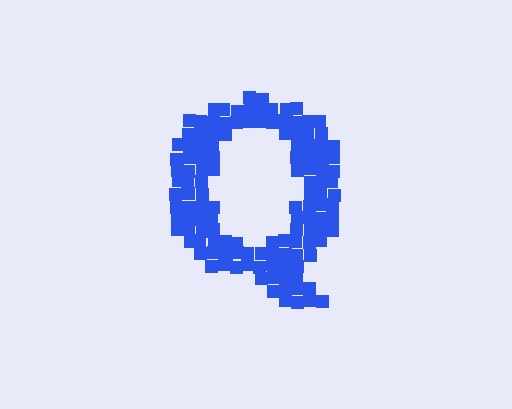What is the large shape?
The large shape is the letter Q.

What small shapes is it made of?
It is made of small squares.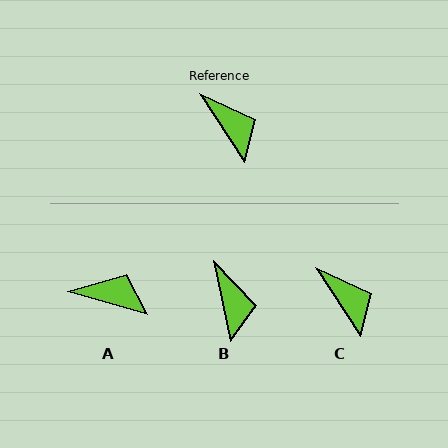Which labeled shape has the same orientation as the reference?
C.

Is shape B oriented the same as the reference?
No, it is off by about 21 degrees.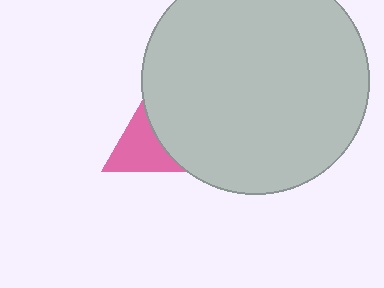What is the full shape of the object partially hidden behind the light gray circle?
The partially hidden object is a pink triangle.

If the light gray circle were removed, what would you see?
You would see the complete pink triangle.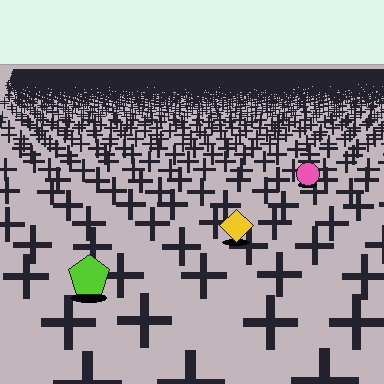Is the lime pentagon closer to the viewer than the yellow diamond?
Yes. The lime pentagon is closer — you can tell from the texture gradient: the ground texture is coarser near it.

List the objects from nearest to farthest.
From nearest to farthest: the lime pentagon, the yellow diamond, the pink circle.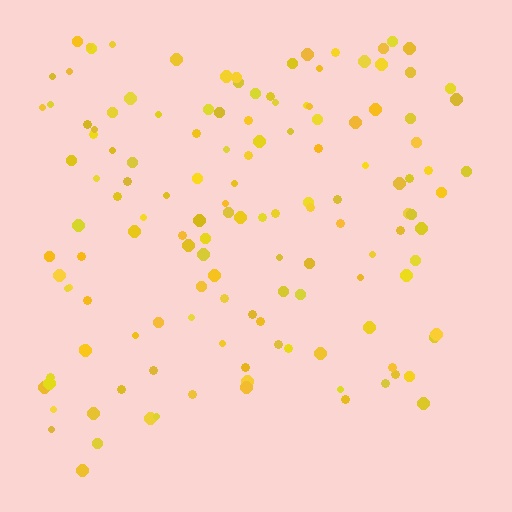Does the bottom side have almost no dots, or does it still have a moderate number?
Still a moderate number, just noticeably fewer than the top.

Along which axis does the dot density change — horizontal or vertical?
Vertical.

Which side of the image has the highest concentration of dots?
The top.